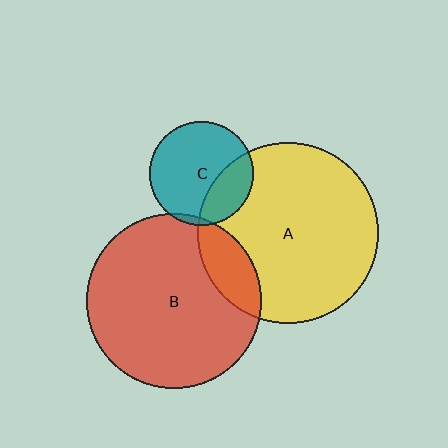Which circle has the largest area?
Circle A (yellow).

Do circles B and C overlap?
Yes.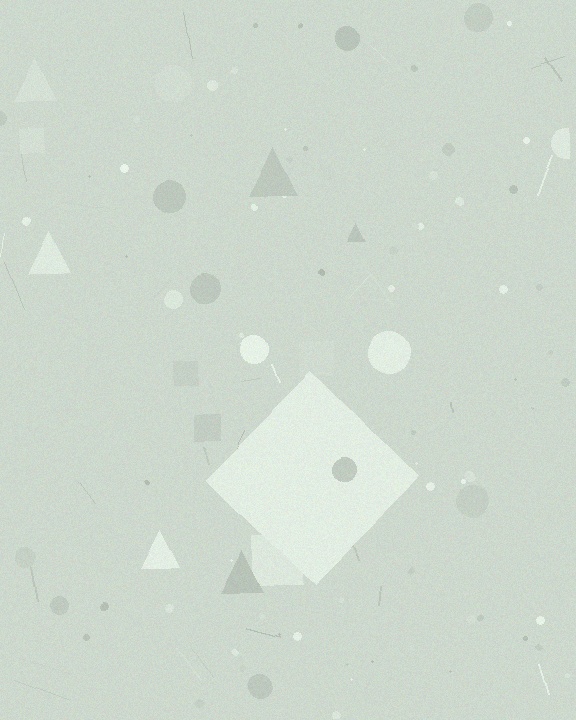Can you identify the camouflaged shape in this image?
The camouflaged shape is a diamond.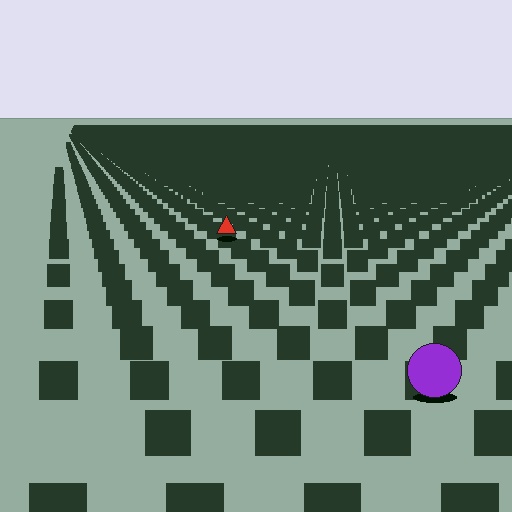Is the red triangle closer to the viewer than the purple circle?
No. The purple circle is closer — you can tell from the texture gradient: the ground texture is coarser near it.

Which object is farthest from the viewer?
The red triangle is farthest from the viewer. It appears smaller and the ground texture around it is denser.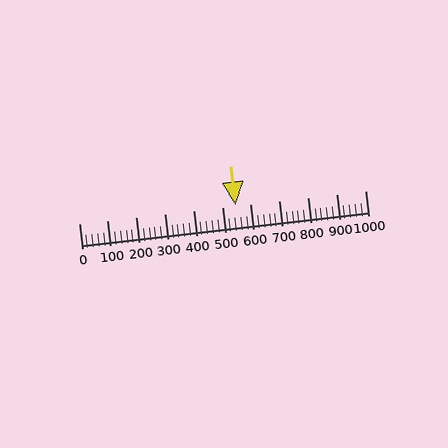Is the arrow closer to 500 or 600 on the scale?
The arrow is closer to 500.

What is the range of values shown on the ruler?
The ruler shows values from 0 to 1000.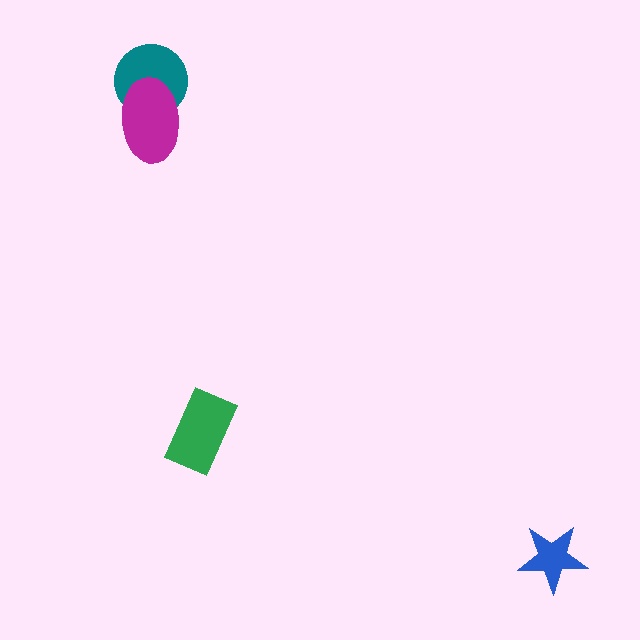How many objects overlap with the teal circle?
1 object overlaps with the teal circle.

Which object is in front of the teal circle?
The magenta ellipse is in front of the teal circle.